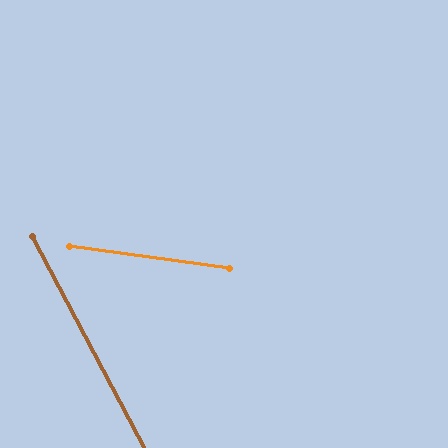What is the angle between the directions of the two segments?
Approximately 54 degrees.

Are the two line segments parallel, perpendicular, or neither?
Neither parallel nor perpendicular — they differ by about 54°.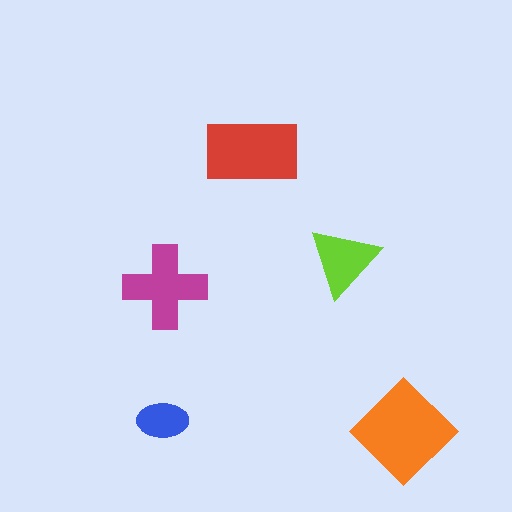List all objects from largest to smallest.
The orange diamond, the red rectangle, the magenta cross, the lime triangle, the blue ellipse.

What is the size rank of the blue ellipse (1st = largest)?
5th.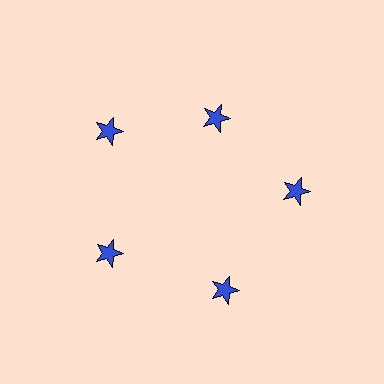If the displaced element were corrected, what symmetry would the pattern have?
It would have 5-fold rotational symmetry — the pattern would map onto itself every 72 degrees.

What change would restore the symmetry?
The symmetry would be restored by moving it outward, back onto the ring so that all 5 stars sit at equal angles and equal distance from the center.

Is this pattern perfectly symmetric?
No. The 5 blue stars are arranged in a ring, but one element near the 1 o'clock position is pulled inward toward the center, breaking the 5-fold rotational symmetry.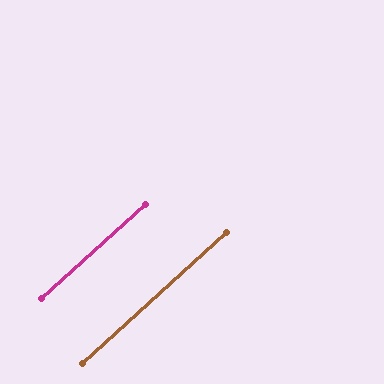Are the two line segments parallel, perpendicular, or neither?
Parallel — their directions differ by only 0.1°.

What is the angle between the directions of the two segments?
Approximately 0 degrees.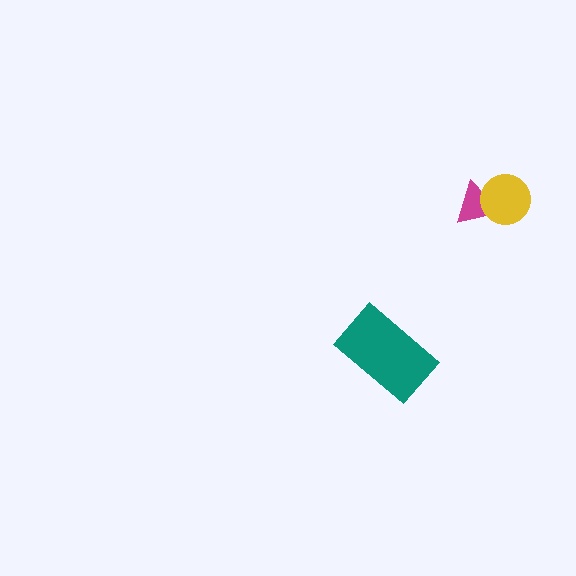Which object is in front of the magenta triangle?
The yellow circle is in front of the magenta triangle.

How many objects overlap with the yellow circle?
1 object overlaps with the yellow circle.